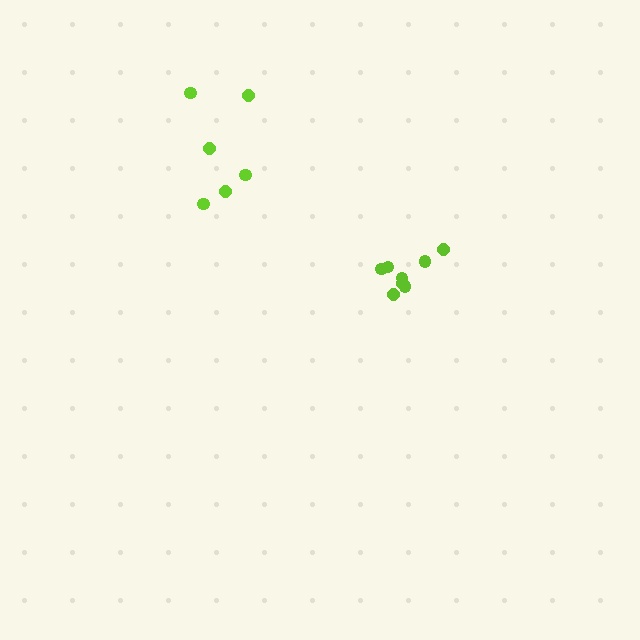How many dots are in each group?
Group 1: 8 dots, Group 2: 6 dots (14 total).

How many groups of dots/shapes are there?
There are 2 groups.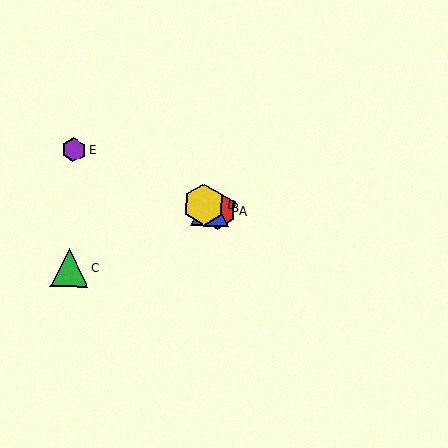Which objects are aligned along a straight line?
Objects A, B, D, E are aligned along a straight line.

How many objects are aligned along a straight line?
4 objects (A, B, D, E) are aligned along a straight line.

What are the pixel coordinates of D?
Object D is at (204, 205).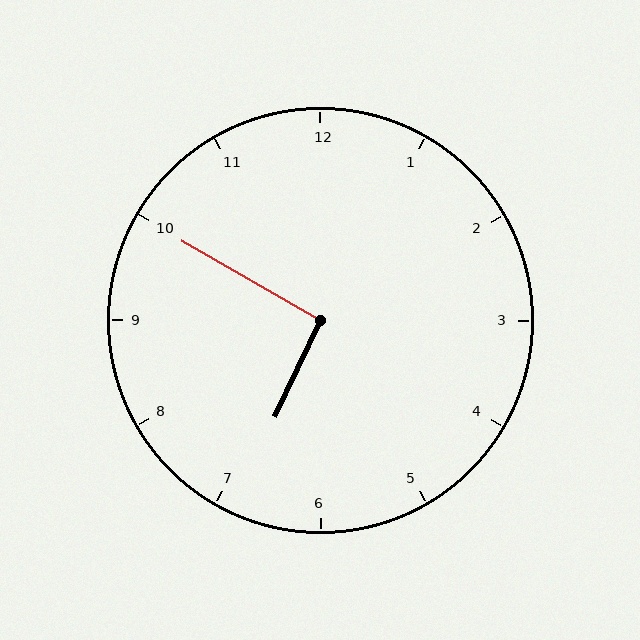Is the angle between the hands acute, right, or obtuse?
It is right.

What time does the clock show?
6:50.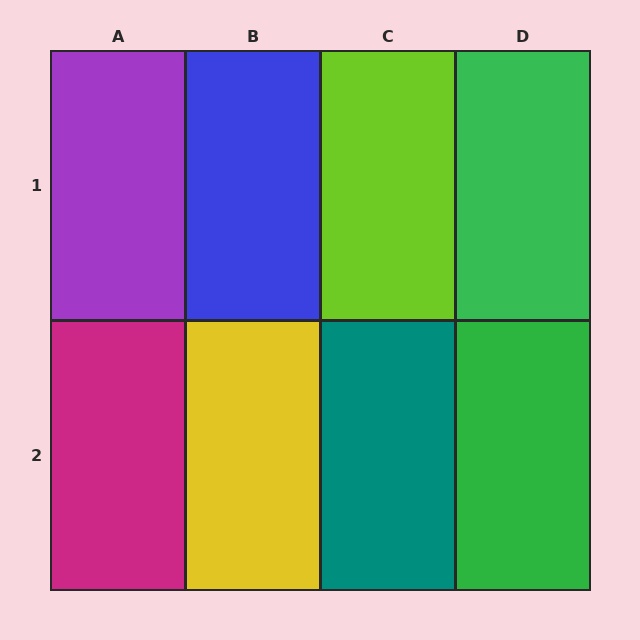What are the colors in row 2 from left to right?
Magenta, yellow, teal, green.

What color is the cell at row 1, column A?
Purple.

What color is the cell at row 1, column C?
Lime.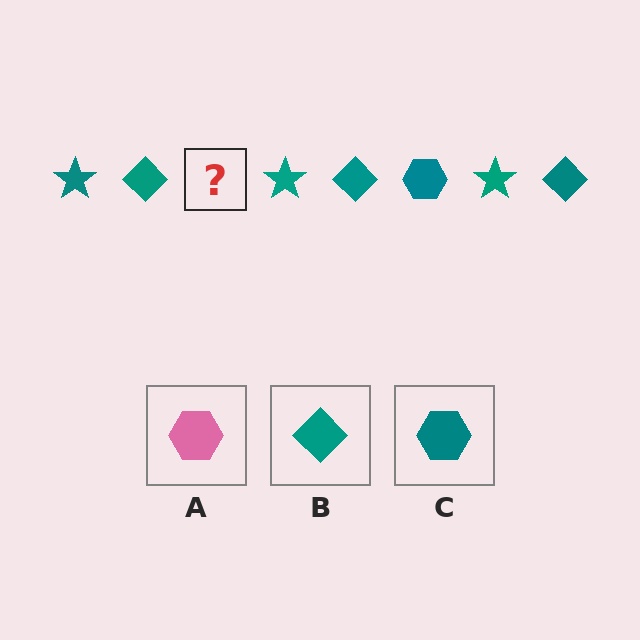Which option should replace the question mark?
Option C.